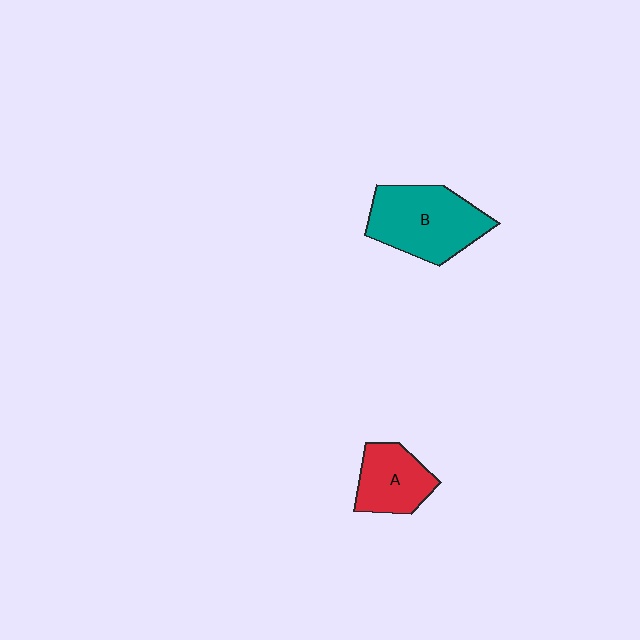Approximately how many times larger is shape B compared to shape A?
Approximately 1.6 times.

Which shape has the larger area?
Shape B (teal).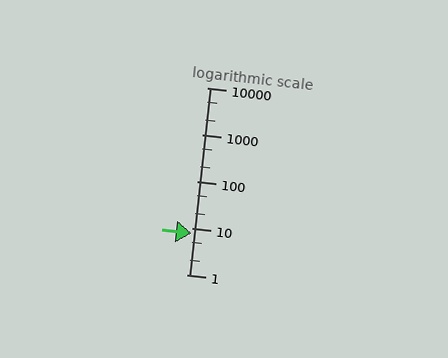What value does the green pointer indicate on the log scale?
The pointer indicates approximately 7.6.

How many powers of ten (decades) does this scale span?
The scale spans 4 decades, from 1 to 10000.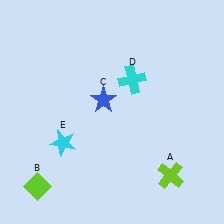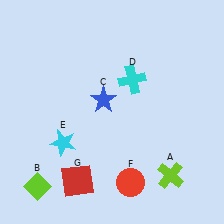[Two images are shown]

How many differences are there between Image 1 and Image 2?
There are 2 differences between the two images.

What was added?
A red circle (F), a red square (G) were added in Image 2.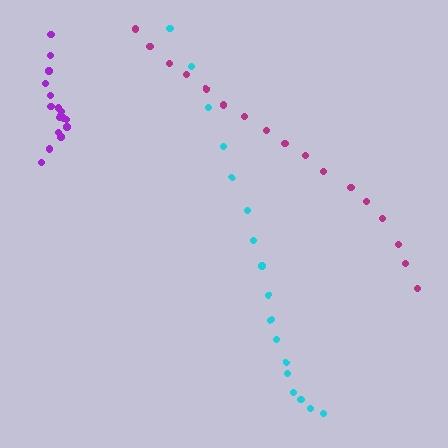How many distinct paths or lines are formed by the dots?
There are 3 distinct paths.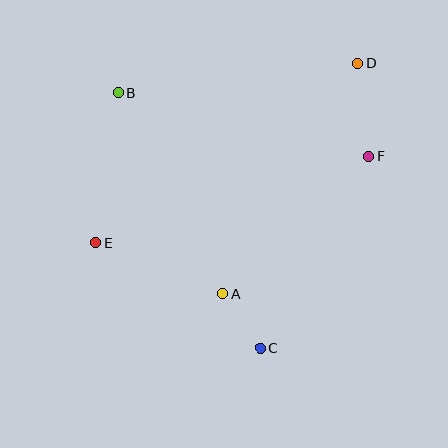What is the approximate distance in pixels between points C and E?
The distance between C and E is approximately 196 pixels.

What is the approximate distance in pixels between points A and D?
The distance between A and D is approximately 267 pixels.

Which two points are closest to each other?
Points A and C are closest to each other.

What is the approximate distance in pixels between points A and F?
The distance between A and F is approximately 200 pixels.